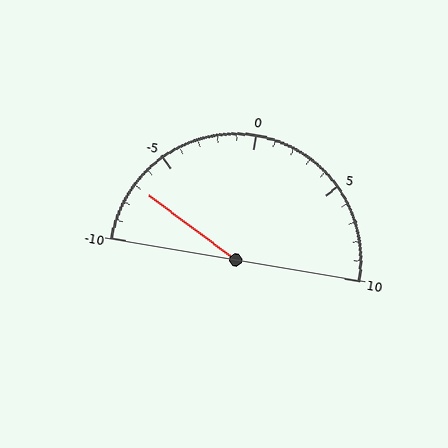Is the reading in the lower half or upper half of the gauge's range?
The reading is in the lower half of the range (-10 to 10).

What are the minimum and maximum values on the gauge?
The gauge ranges from -10 to 10.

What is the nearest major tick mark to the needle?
The nearest major tick mark is -5.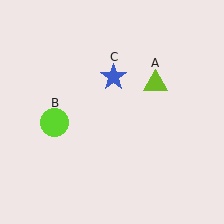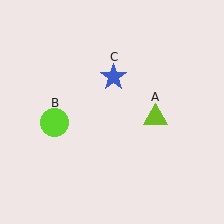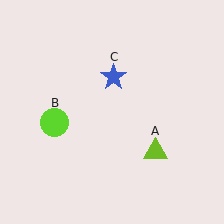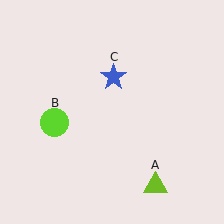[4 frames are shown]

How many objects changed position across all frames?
1 object changed position: lime triangle (object A).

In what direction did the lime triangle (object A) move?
The lime triangle (object A) moved down.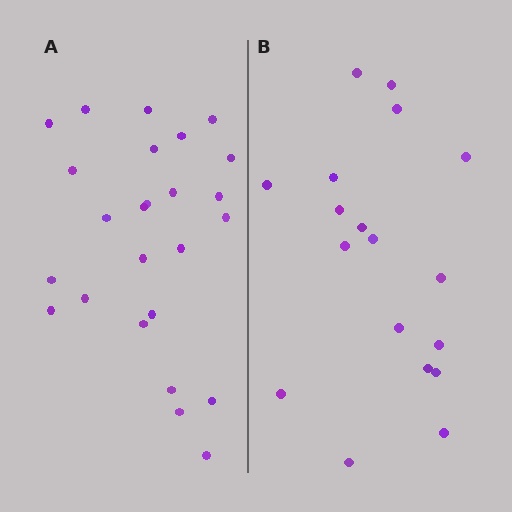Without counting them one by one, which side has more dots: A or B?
Region A (the left region) has more dots.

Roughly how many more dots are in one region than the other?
Region A has roughly 8 or so more dots than region B.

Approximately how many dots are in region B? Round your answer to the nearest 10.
About 20 dots. (The exact count is 18, which rounds to 20.)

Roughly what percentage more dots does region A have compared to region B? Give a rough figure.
About 40% more.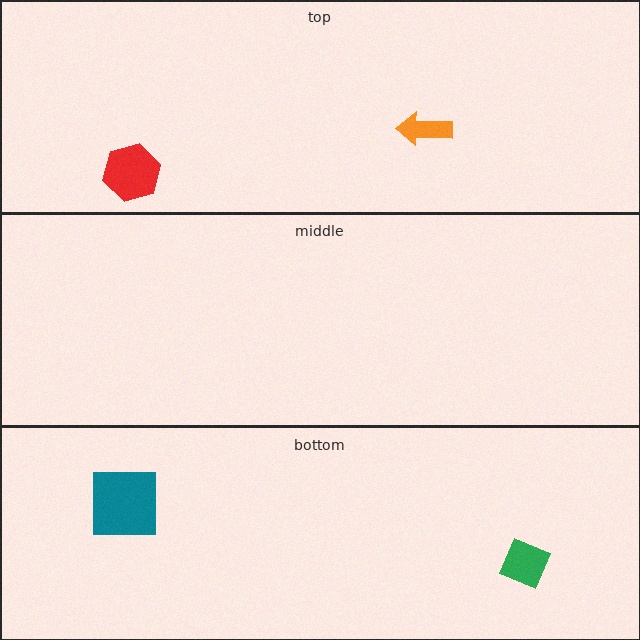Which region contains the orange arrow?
The top region.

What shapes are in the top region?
The red hexagon, the orange arrow.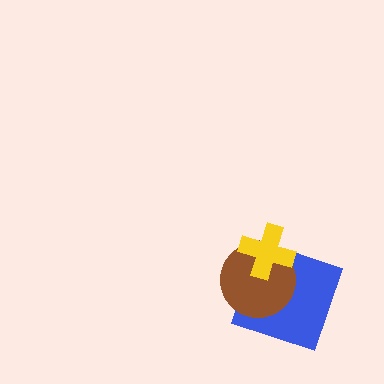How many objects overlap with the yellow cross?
2 objects overlap with the yellow cross.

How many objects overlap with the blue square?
2 objects overlap with the blue square.